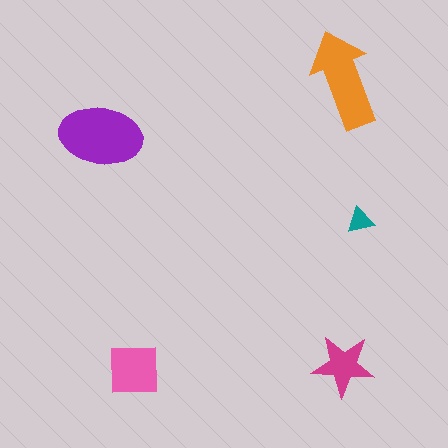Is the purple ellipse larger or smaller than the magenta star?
Larger.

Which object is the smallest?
The teal triangle.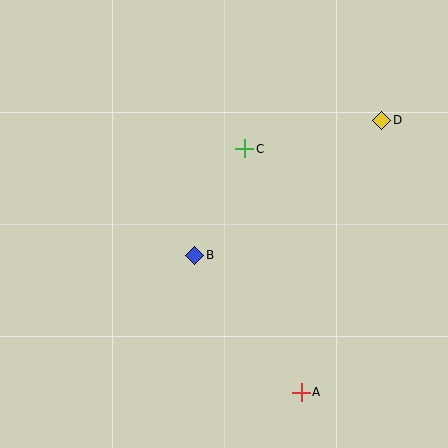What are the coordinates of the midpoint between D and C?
The midpoint between D and C is at (313, 134).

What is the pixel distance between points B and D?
The distance between B and D is 230 pixels.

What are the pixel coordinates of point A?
Point A is at (301, 392).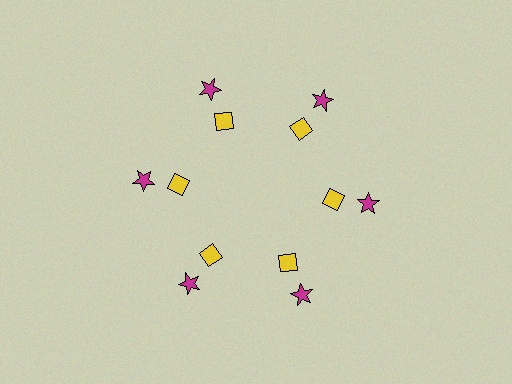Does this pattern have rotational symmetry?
Yes, this pattern has 6-fold rotational symmetry. It looks the same after rotating 60 degrees around the center.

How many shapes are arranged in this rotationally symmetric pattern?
There are 12 shapes, arranged in 6 groups of 2.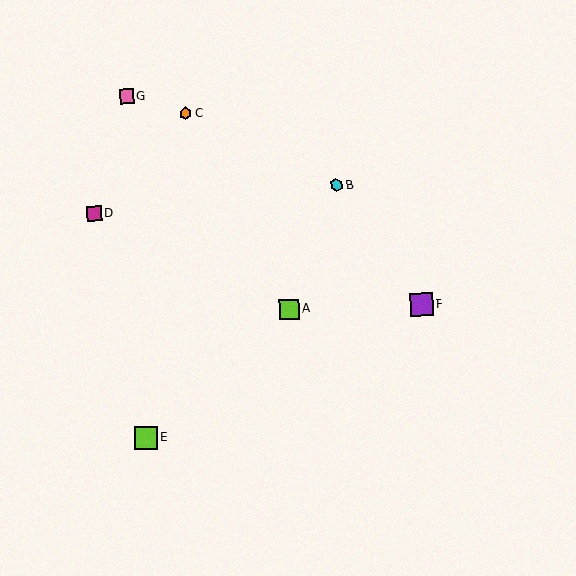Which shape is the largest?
The lime square (labeled E) is the largest.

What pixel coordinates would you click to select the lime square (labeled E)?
Click at (146, 438) to select the lime square E.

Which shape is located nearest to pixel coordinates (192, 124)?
The orange hexagon (labeled C) at (186, 114) is nearest to that location.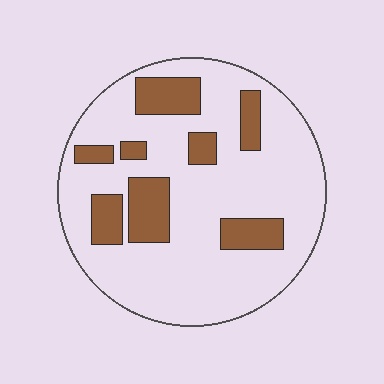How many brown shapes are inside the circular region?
8.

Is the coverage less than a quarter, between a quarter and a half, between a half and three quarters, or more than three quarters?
Less than a quarter.